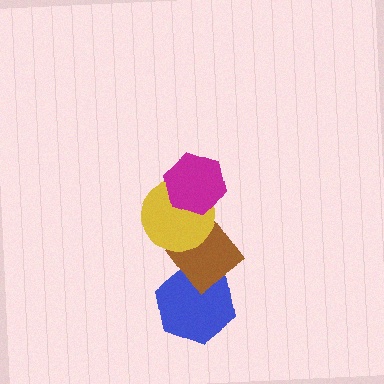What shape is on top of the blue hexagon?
The brown diamond is on top of the blue hexagon.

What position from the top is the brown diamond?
The brown diamond is 3rd from the top.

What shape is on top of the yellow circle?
The magenta hexagon is on top of the yellow circle.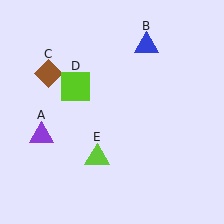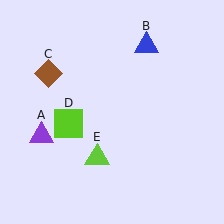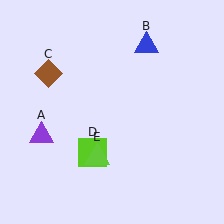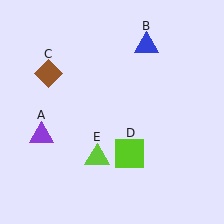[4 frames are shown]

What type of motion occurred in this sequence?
The lime square (object D) rotated counterclockwise around the center of the scene.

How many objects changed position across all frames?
1 object changed position: lime square (object D).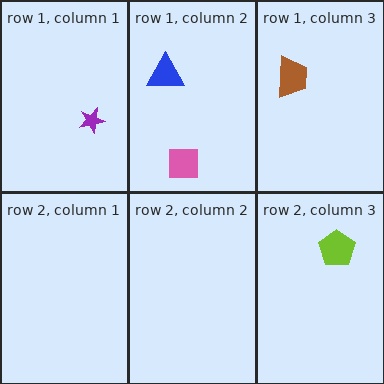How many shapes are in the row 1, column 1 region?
1.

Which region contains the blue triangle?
The row 1, column 2 region.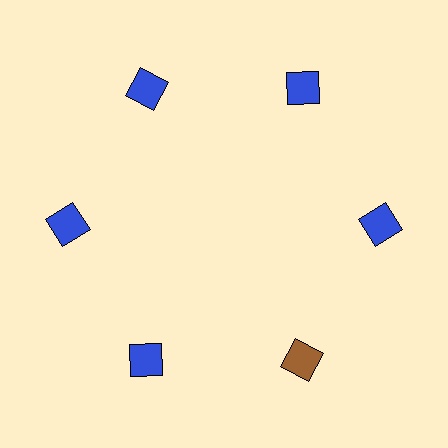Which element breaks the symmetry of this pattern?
The brown square at roughly the 5 o'clock position breaks the symmetry. All other shapes are blue squares.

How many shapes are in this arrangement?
There are 6 shapes arranged in a ring pattern.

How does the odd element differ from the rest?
It has a different color: brown instead of blue.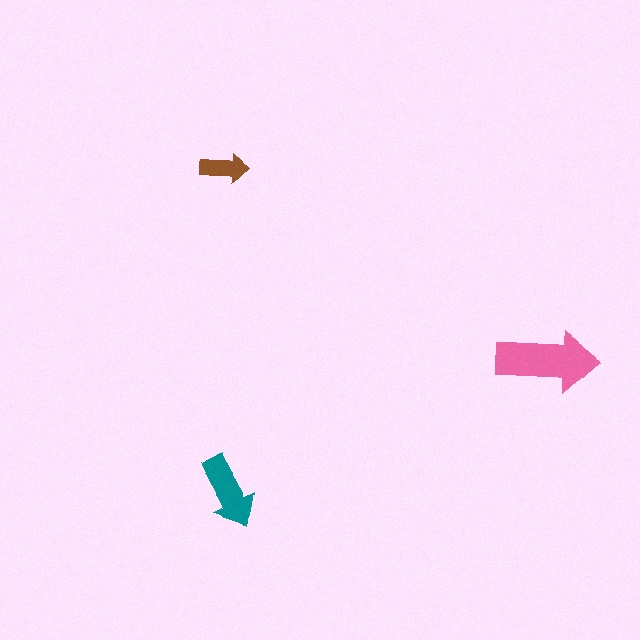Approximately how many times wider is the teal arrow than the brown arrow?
About 1.5 times wider.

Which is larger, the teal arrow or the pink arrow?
The pink one.